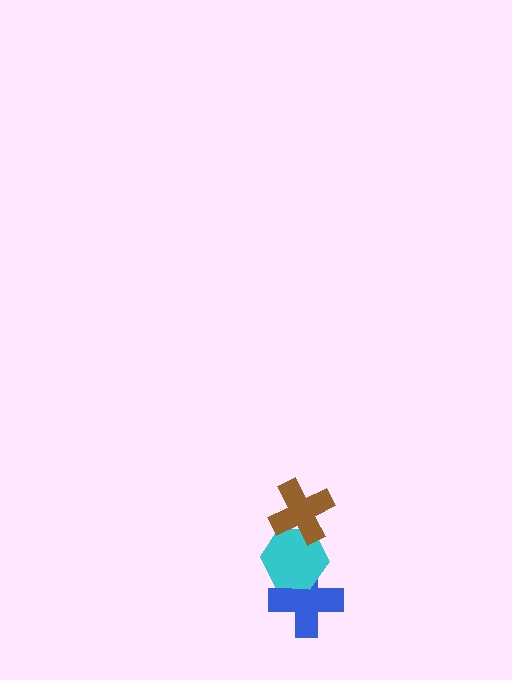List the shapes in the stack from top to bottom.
From top to bottom: the brown cross, the cyan hexagon, the blue cross.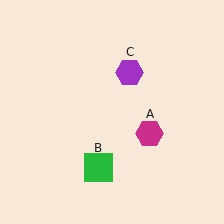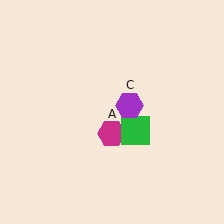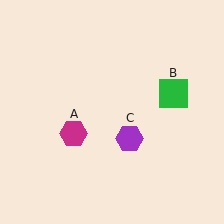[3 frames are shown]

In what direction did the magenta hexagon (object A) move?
The magenta hexagon (object A) moved left.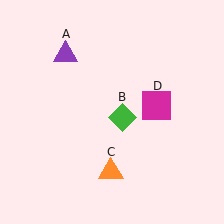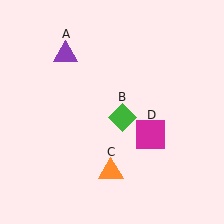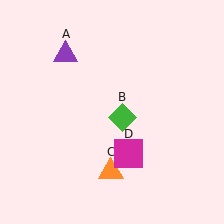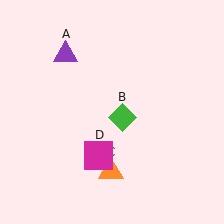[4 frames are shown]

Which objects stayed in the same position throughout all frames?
Purple triangle (object A) and green diamond (object B) and orange triangle (object C) remained stationary.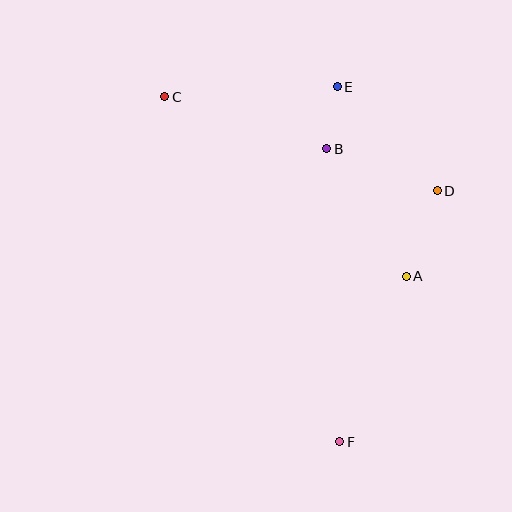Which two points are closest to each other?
Points B and E are closest to each other.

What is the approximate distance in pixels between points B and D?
The distance between B and D is approximately 118 pixels.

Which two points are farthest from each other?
Points C and F are farthest from each other.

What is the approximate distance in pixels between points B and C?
The distance between B and C is approximately 170 pixels.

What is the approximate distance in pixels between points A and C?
The distance between A and C is approximately 301 pixels.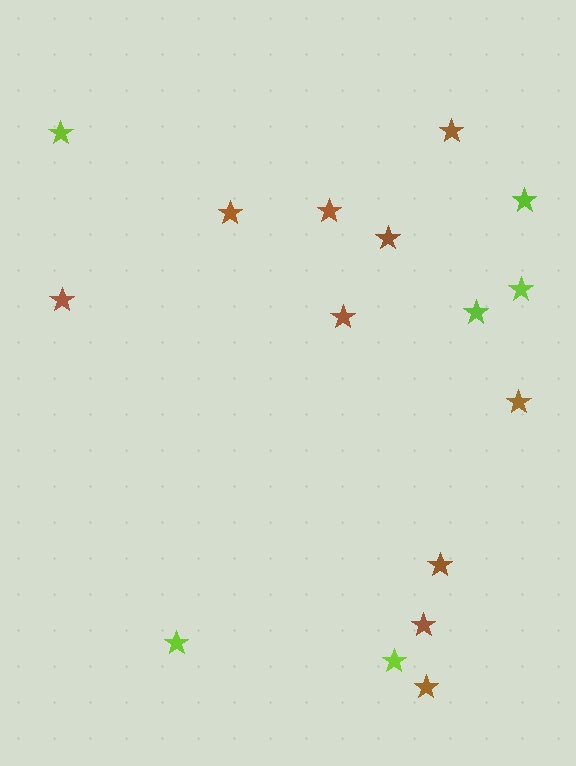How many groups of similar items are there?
There are 2 groups: one group of brown stars (10) and one group of lime stars (6).